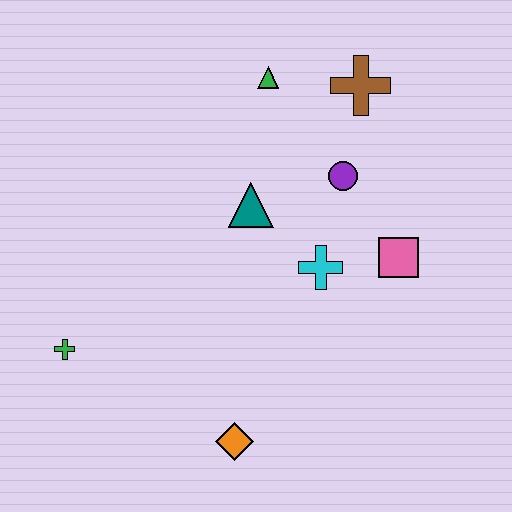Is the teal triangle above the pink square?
Yes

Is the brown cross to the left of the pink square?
Yes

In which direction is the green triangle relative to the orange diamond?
The green triangle is above the orange diamond.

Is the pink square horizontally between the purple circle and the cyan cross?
No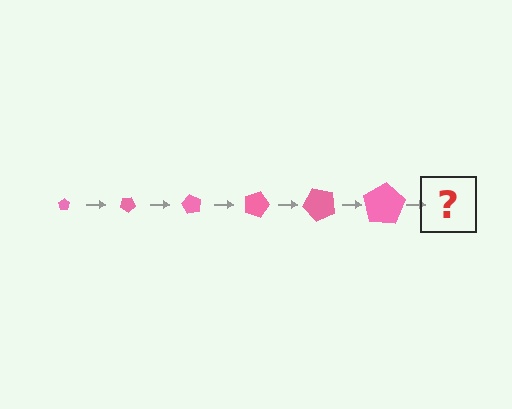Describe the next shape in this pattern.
It should be a pentagon, larger than the previous one and rotated 180 degrees from the start.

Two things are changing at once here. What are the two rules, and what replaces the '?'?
The two rules are that the pentagon grows larger each step and it rotates 30 degrees each step. The '?' should be a pentagon, larger than the previous one and rotated 180 degrees from the start.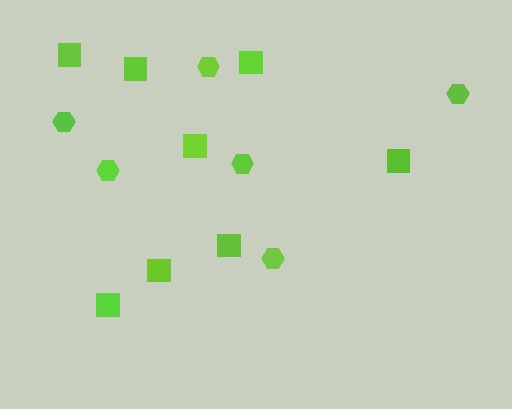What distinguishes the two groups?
There are 2 groups: one group of squares (8) and one group of hexagons (6).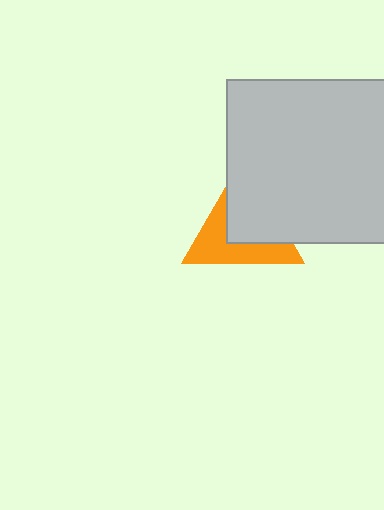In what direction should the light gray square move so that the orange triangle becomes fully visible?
The light gray square should move toward the upper-right. That is the shortest direction to clear the overlap and leave the orange triangle fully visible.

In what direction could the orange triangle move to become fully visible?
The orange triangle could move toward the lower-left. That would shift it out from behind the light gray square entirely.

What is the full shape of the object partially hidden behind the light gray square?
The partially hidden object is an orange triangle.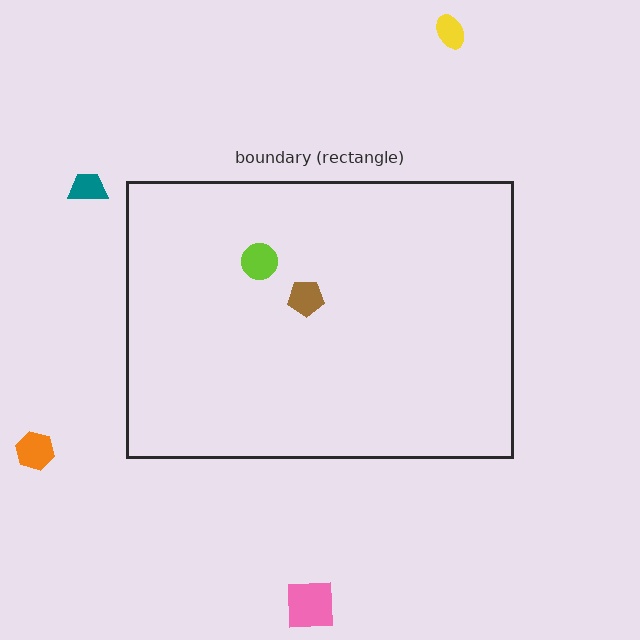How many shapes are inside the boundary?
2 inside, 4 outside.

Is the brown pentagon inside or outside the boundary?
Inside.